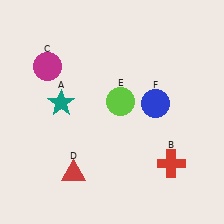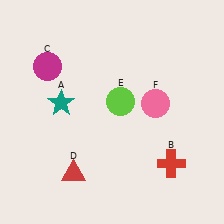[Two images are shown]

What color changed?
The circle (F) changed from blue in Image 1 to pink in Image 2.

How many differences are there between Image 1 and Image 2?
There is 1 difference between the two images.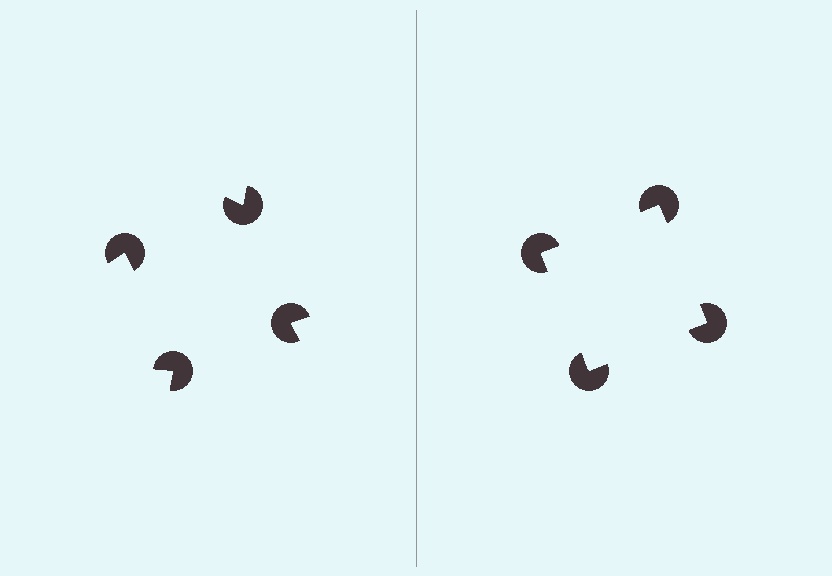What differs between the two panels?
The pac-man discs are positioned identically on both sides; only the wedge orientations differ. On the right they align to a square; on the left they are misaligned.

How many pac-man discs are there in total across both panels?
8 — 4 on each side.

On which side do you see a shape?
An illusory square appears on the right side. On the left side the wedge cuts are rotated, so no coherent shape forms.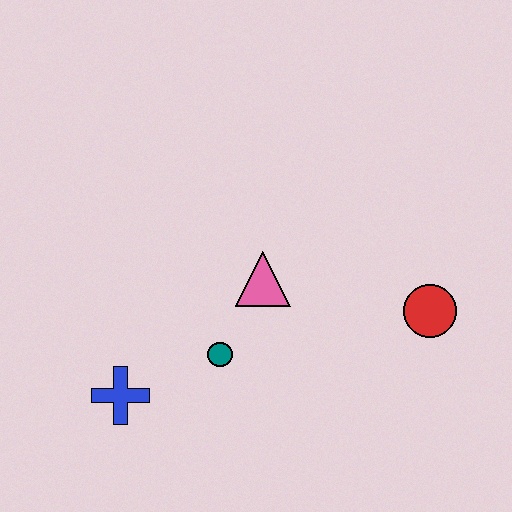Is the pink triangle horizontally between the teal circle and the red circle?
Yes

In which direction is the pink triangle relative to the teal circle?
The pink triangle is above the teal circle.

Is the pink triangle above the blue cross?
Yes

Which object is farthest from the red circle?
The blue cross is farthest from the red circle.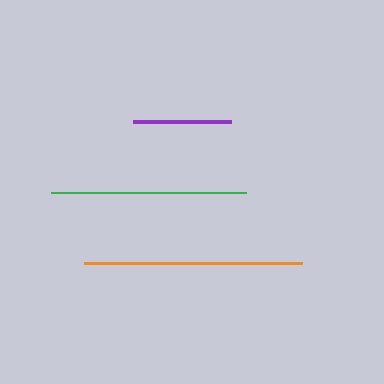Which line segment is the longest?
The orange line is the longest at approximately 218 pixels.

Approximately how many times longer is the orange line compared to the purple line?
The orange line is approximately 2.2 times the length of the purple line.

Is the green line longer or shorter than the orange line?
The orange line is longer than the green line.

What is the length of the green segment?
The green segment is approximately 196 pixels long.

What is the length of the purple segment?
The purple segment is approximately 98 pixels long.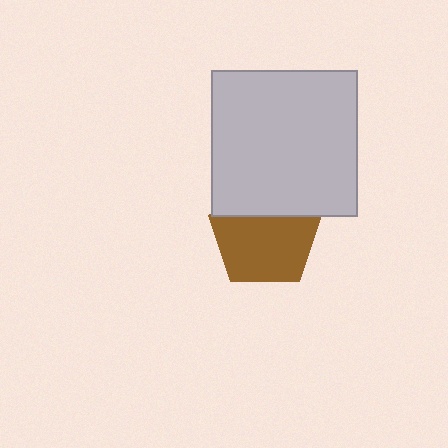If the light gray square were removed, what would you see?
You would see the complete brown pentagon.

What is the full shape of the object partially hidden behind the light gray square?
The partially hidden object is a brown pentagon.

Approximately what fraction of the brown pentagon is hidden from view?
Roughly 31% of the brown pentagon is hidden behind the light gray square.